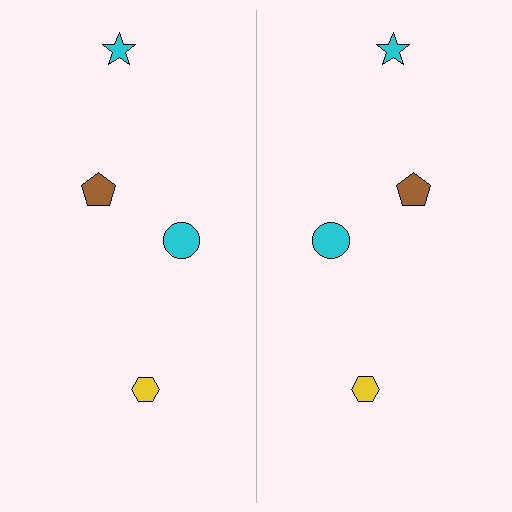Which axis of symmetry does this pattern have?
The pattern has a vertical axis of symmetry running through the center of the image.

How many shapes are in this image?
There are 8 shapes in this image.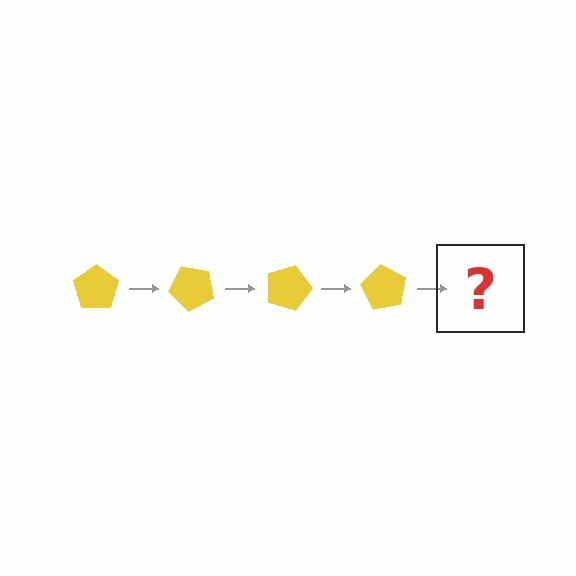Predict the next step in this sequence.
The next step is a yellow pentagon rotated 180 degrees.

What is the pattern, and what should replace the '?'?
The pattern is that the pentagon rotates 45 degrees each step. The '?' should be a yellow pentagon rotated 180 degrees.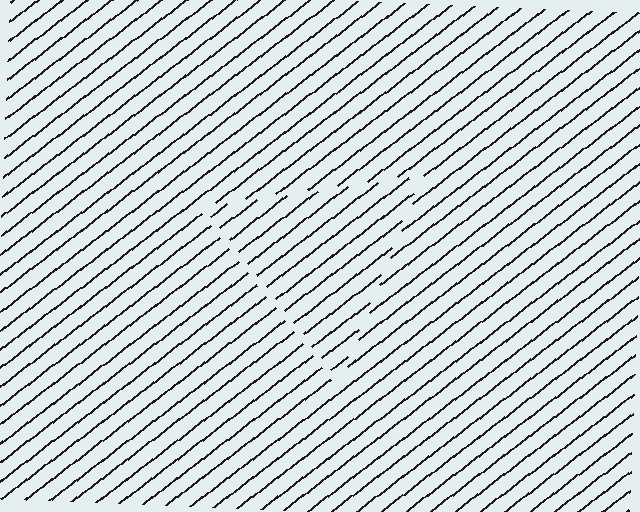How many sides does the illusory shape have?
3 sides — the line-ends trace a triangle.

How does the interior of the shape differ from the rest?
The interior of the shape contains the same grating, shifted by half a period — the contour is defined by the phase discontinuity where line-ends from the inner and outer gratings abut.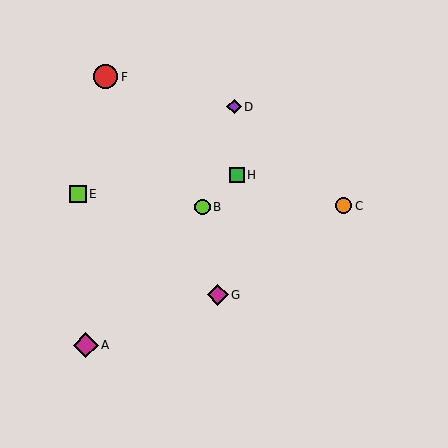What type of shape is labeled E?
Shape E is a lime square.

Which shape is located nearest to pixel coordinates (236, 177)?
The green square (labeled H) at (237, 175) is nearest to that location.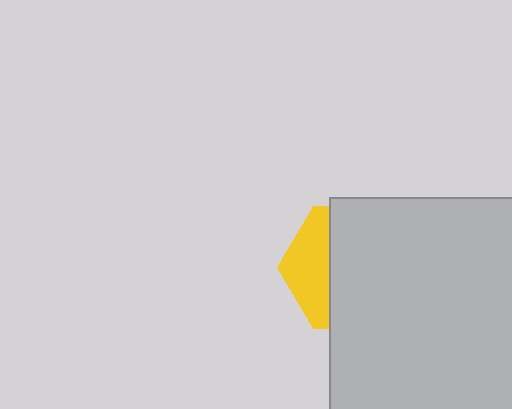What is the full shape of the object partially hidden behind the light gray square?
The partially hidden object is a yellow hexagon.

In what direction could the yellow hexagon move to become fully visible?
The yellow hexagon could move left. That would shift it out from behind the light gray square entirely.